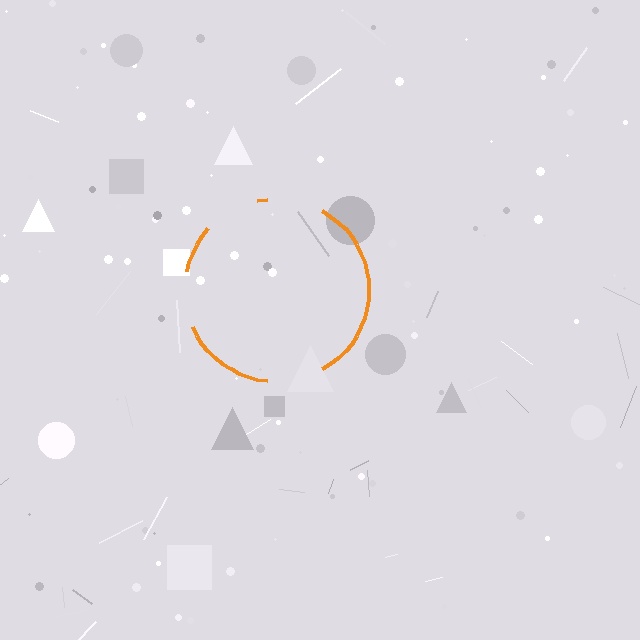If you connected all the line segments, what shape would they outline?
They would outline a circle.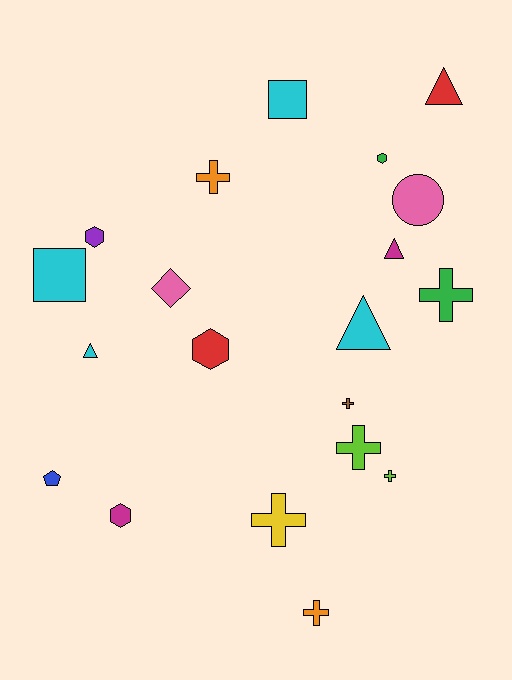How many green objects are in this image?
There are 2 green objects.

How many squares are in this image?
There are 2 squares.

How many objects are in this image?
There are 20 objects.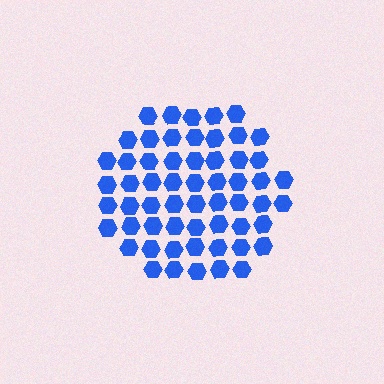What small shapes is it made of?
It is made of small hexagons.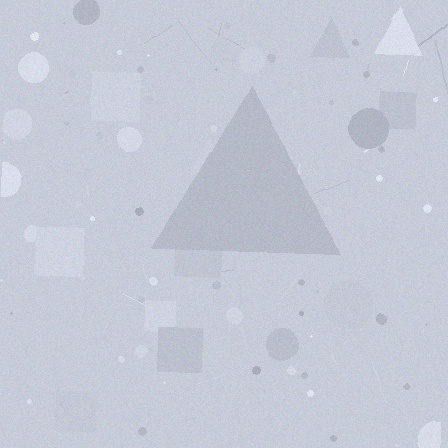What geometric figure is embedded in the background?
A triangle is embedded in the background.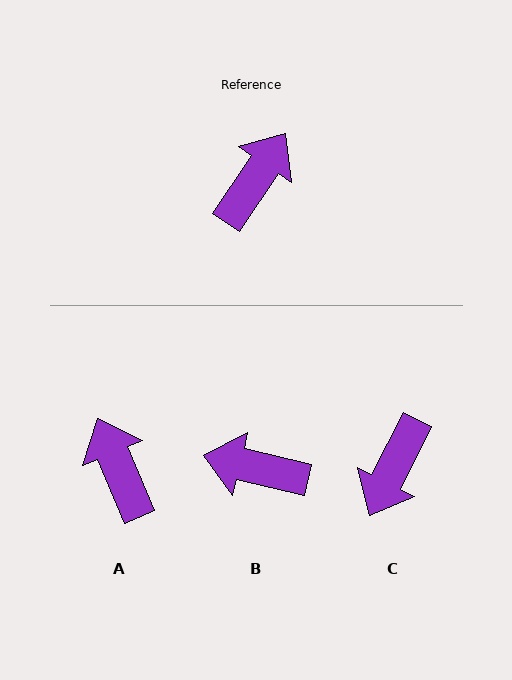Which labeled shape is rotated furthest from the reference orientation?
C, about 173 degrees away.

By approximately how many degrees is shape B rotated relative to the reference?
Approximately 111 degrees counter-clockwise.